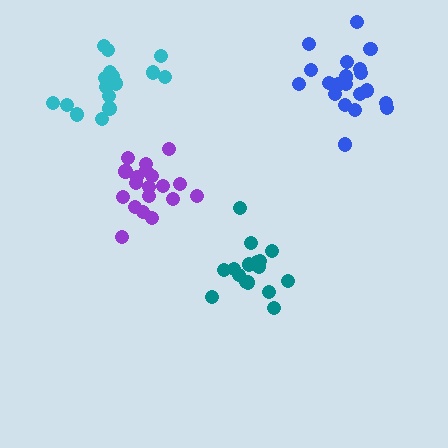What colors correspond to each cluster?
The clusters are colored: cyan, teal, blue, purple.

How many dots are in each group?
Group 1: 17 dots, Group 2: 16 dots, Group 3: 21 dots, Group 4: 19 dots (73 total).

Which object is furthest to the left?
The cyan cluster is leftmost.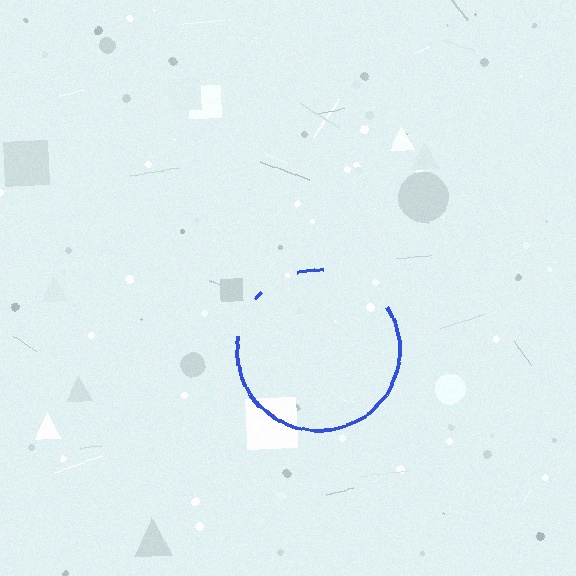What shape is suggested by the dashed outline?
The dashed outline suggests a circle.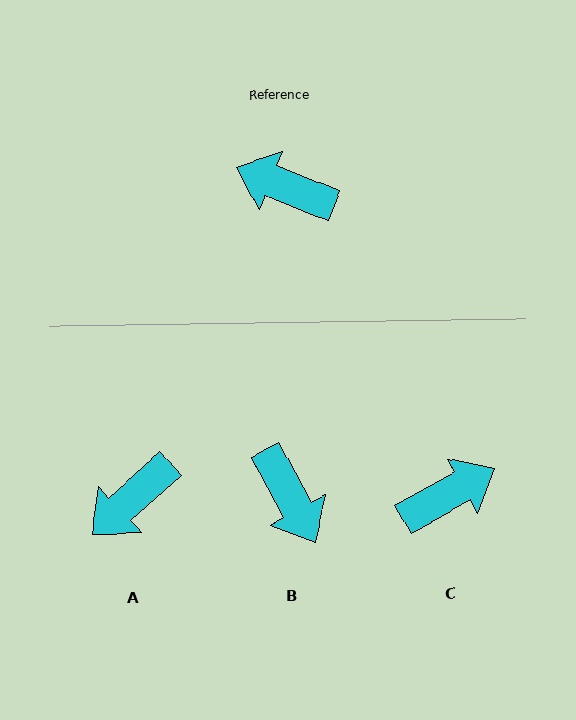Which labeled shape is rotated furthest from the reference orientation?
B, about 141 degrees away.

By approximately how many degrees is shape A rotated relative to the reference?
Approximately 64 degrees counter-clockwise.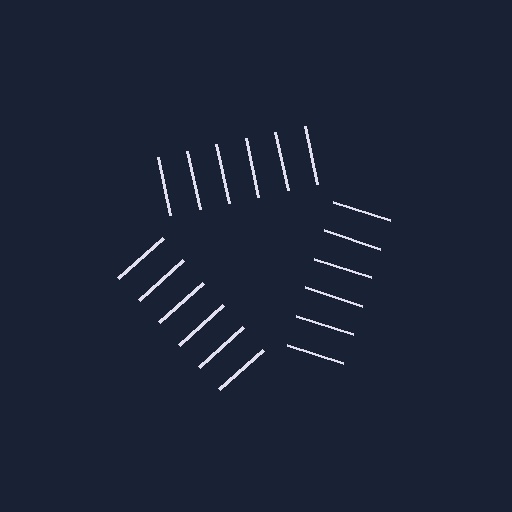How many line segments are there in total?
18 — 6 along each of the 3 edges.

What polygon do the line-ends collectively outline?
An illusory triangle — the line segments terminate on its edges but no continuous stroke is drawn.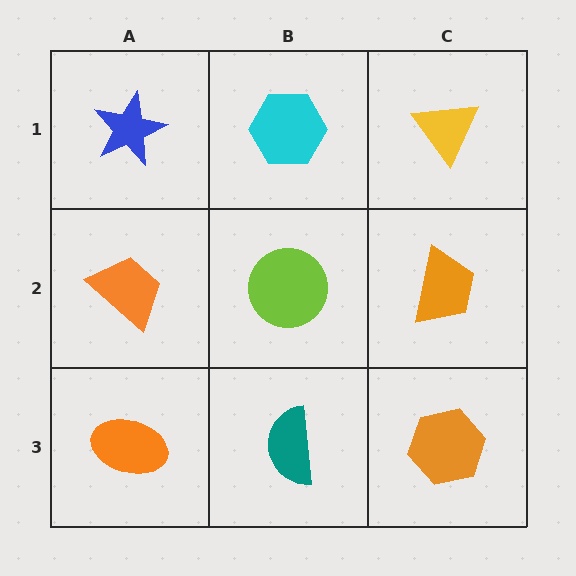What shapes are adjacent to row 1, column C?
An orange trapezoid (row 2, column C), a cyan hexagon (row 1, column B).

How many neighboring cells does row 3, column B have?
3.